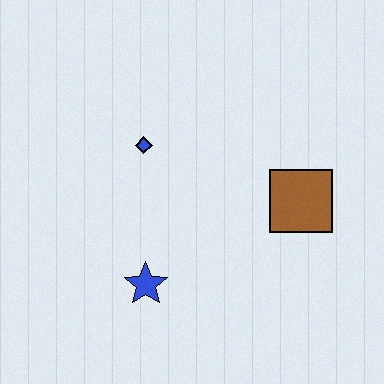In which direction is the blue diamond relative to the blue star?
The blue diamond is above the blue star.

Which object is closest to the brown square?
The blue diamond is closest to the brown square.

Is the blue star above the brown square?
No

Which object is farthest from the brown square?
The blue star is farthest from the brown square.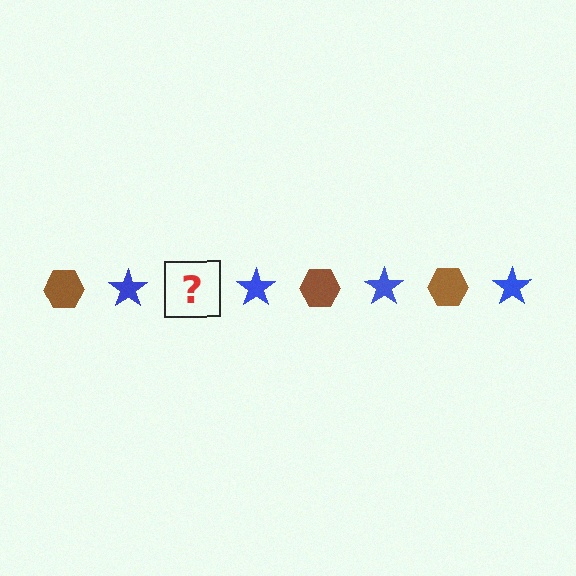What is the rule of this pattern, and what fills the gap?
The rule is that the pattern alternates between brown hexagon and blue star. The gap should be filled with a brown hexagon.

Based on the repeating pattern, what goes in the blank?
The blank should be a brown hexagon.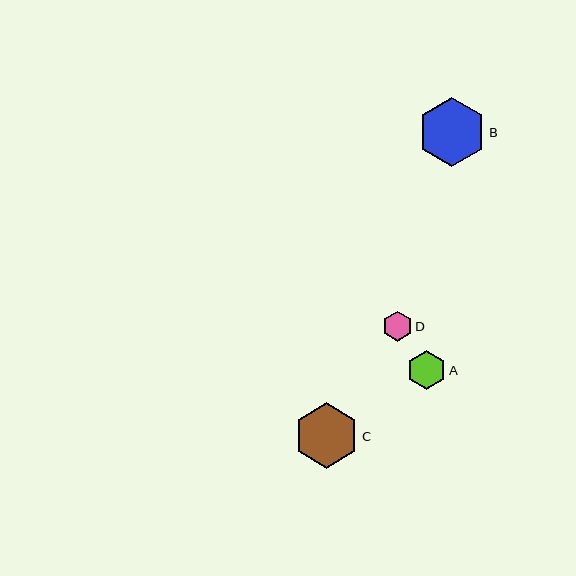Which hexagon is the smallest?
Hexagon D is the smallest with a size of approximately 30 pixels.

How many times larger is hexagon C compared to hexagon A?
Hexagon C is approximately 1.7 times the size of hexagon A.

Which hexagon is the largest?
Hexagon B is the largest with a size of approximately 69 pixels.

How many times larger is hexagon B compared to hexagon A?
Hexagon B is approximately 1.8 times the size of hexagon A.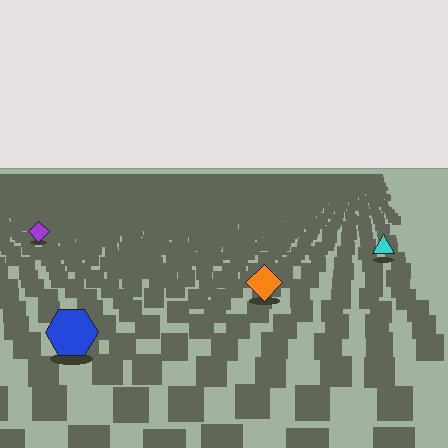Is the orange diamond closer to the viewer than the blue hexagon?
No. The blue hexagon is closer — you can tell from the texture gradient: the ground texture is coarser near it.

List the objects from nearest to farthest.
From nearest to farthest: the blue hexagon, the orange diamond, the cyan triangle, the purple diamond.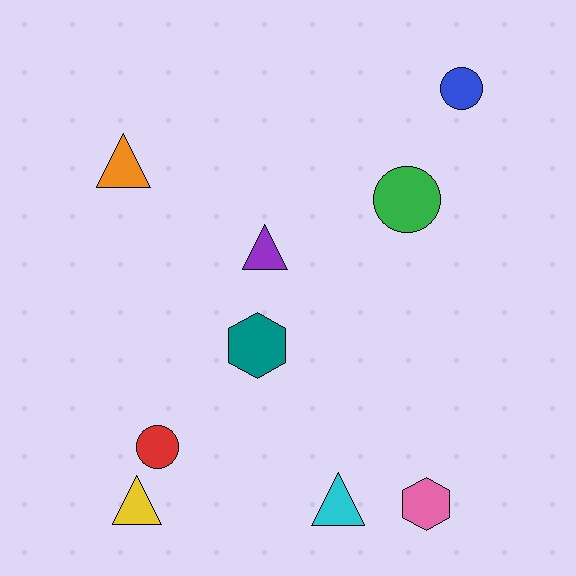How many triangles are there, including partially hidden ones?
There are 4 triangles.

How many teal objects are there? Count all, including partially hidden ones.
There is 1 teal object.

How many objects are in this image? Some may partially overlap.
There are 9 objects.